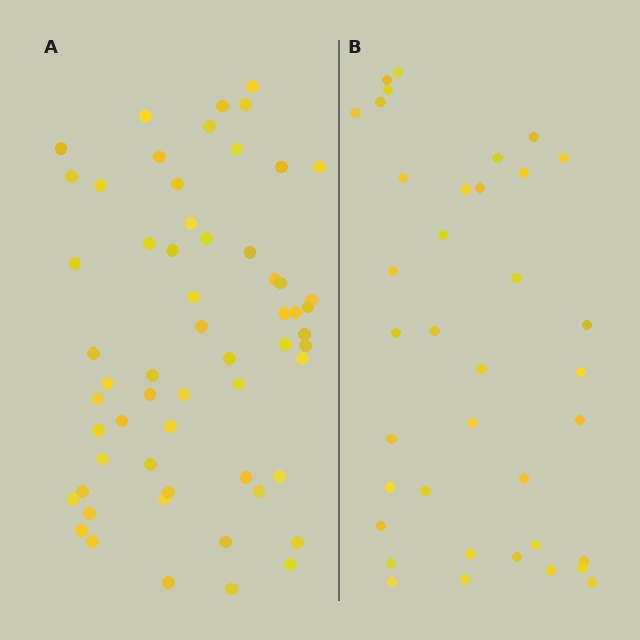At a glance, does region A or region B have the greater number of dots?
Region A (the left region) has more dots.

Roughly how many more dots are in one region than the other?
Region A has approximately 20 more dots than region B.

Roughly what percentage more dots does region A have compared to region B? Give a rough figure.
About 60% more.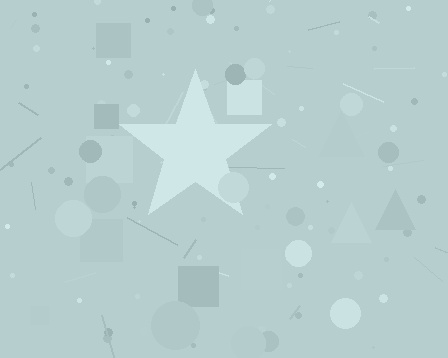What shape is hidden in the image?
A star is hidden in the image.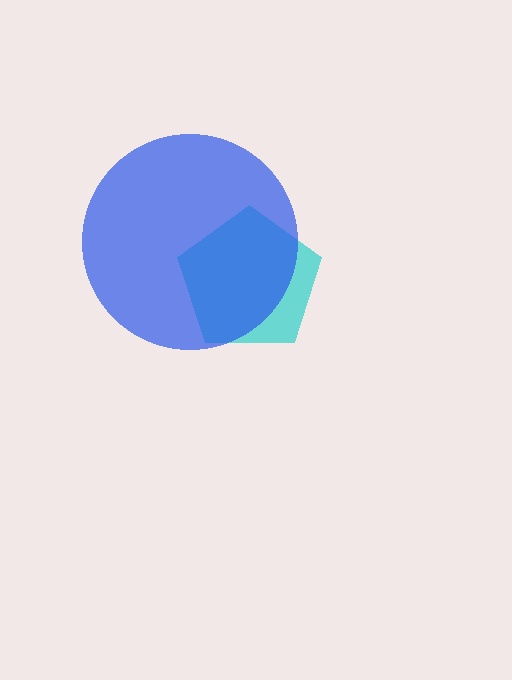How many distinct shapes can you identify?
There are 2 distinct shapes: a cyan pentagon, a blue circle.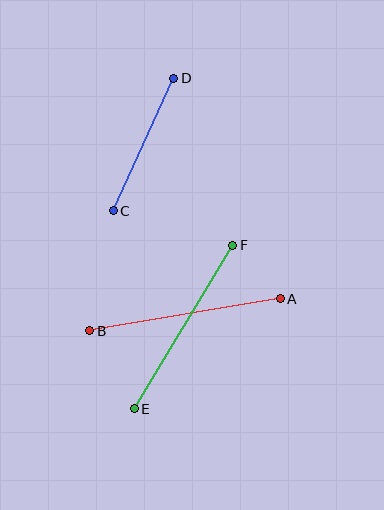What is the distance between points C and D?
The distance is approximately 146 pixels.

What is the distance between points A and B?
The distance is approximately 193 pixels.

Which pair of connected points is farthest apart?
Points A and B are farthest apart.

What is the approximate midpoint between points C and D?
The midpoint is at approximately (143, 145) pixels.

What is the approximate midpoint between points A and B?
The midpoint is at approximately (185, 315) pixels.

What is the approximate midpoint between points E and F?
The midpoint is at approximately (184, 327) pixels.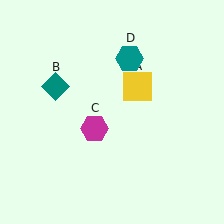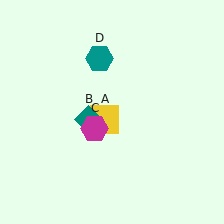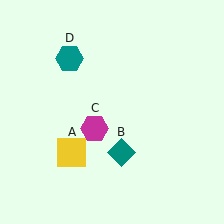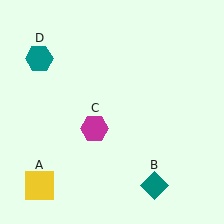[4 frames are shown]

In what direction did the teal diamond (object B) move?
The teal diamond (object B) moved down and to the right.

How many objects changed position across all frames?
3 objects changed position: yellow square (object A), teal diamond (object B), teal hexagon (object D).